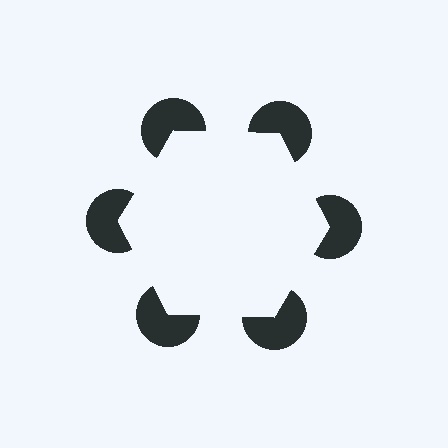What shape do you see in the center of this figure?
An illusory hexagon — its edges are inferred from the aligned wedge cuts in the pac-man discs, not physically drawn.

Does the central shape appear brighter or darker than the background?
It typically appears slightly brighter than the background, even though no actual brightness change is drawn.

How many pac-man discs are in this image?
There are 6 — one at each vertex of the illusory hexagon.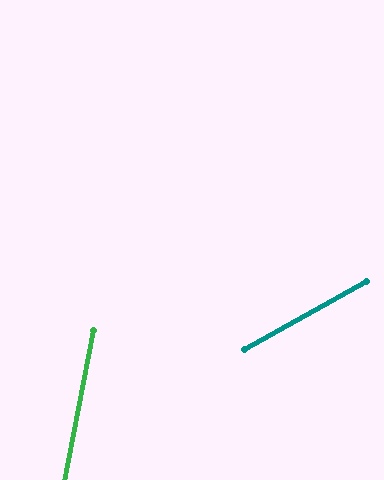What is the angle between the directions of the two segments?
Approximately 50 degrees.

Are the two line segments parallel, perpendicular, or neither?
Neither parallel nor perpendicular — they differ by about 50°.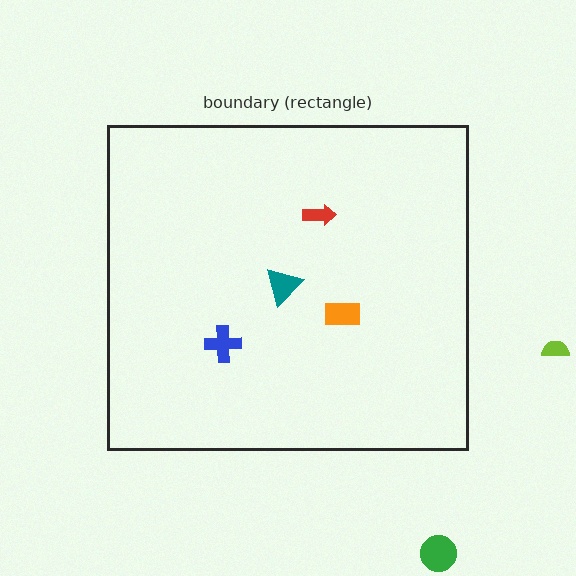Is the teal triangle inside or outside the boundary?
Inside.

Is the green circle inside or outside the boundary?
Outside.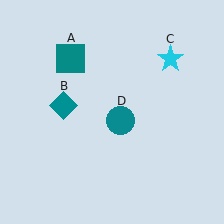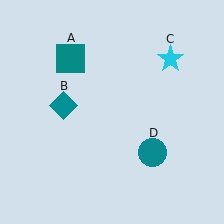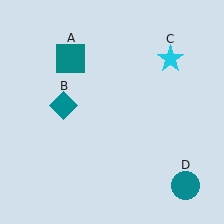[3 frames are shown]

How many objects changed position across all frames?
1 object changed position: teal circle (object D).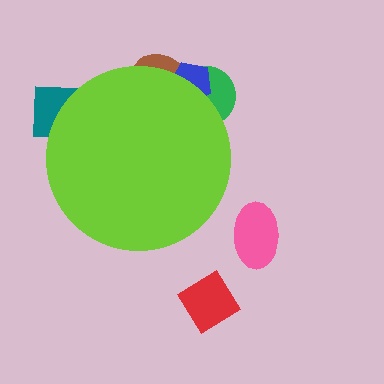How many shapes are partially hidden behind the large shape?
4 shapes are partially hidden.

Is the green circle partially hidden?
Yes, the green circle is partially hidden behind the lime circle.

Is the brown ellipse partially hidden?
Yes, the brown ellipse is partially hidden behind the lime circle.